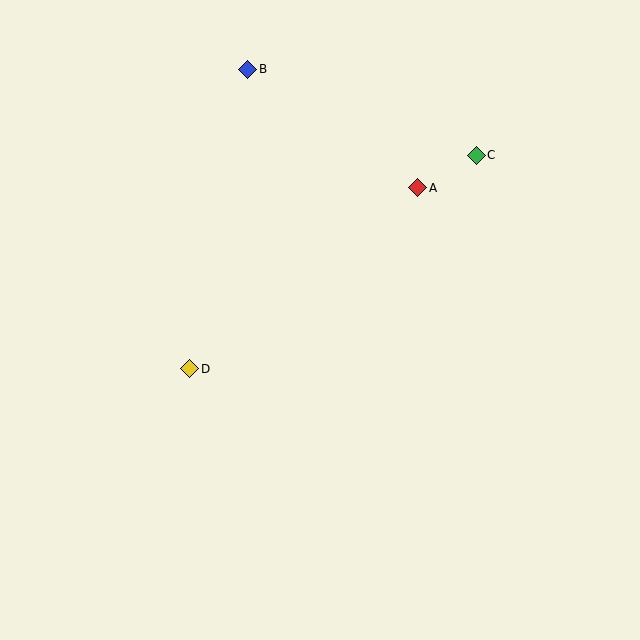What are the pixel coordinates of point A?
Point A is at (418, 188).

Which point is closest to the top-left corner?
Point B is closest to the top-left corner.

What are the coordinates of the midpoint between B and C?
The midpoint between B and C is at (362, 112).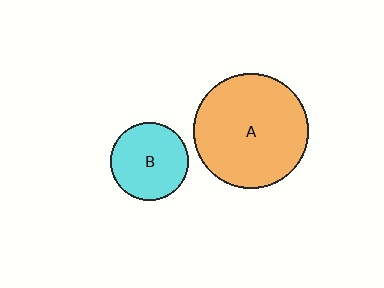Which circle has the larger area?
Circle A (orange).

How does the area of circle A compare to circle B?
Approximately 2.2 times.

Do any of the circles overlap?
No, none of the circles overlap.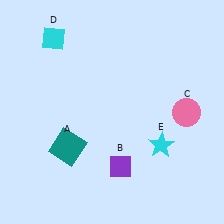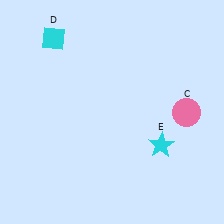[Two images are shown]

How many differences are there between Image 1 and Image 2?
There are 2 differences between the two images.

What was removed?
The teal square (A), the purple diamond (B) were removed in Image 2.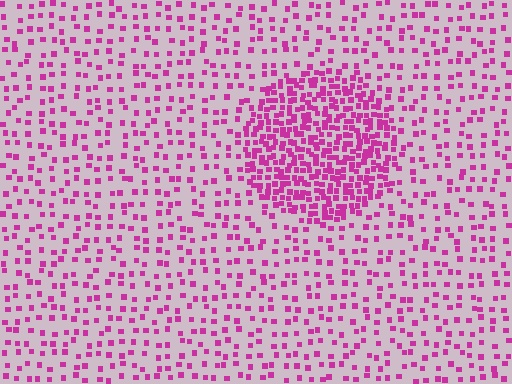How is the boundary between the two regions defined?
The boundary is defined by a change in element density (approximately 2.8x ratio). All elements are the same color, size, and shape.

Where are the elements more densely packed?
The elements are more densely packed inside the circle boundary.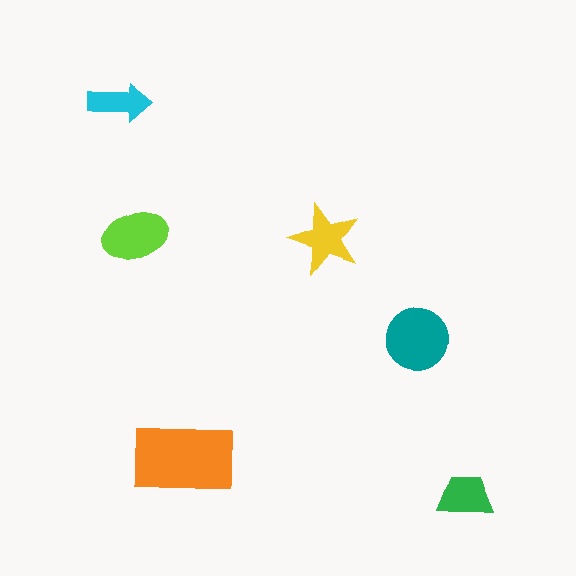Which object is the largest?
The orange rectangle.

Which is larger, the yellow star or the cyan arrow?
The yellow star.